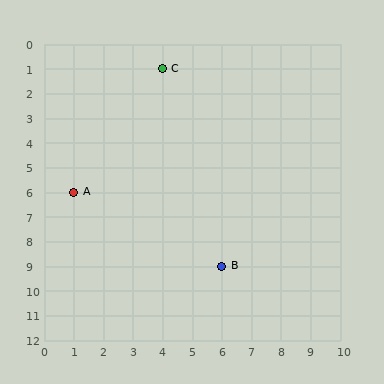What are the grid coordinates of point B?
Point B is at grid coordinates (6, 9).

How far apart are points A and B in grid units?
Points A and B are 5 columns and 3 rows apart (about 5.8 grid units diagonally).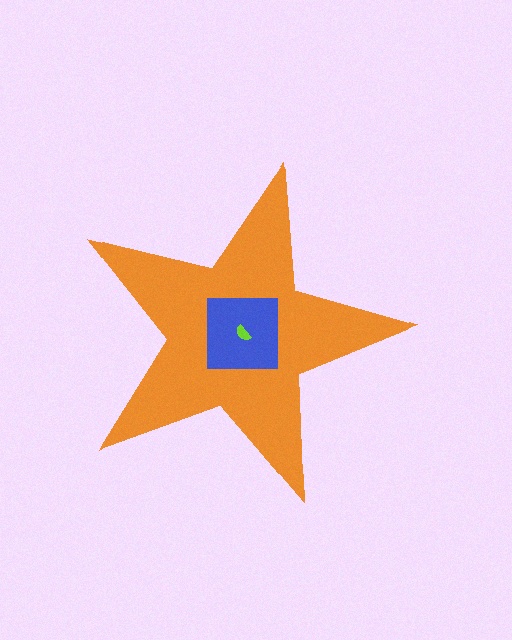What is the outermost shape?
The orange star.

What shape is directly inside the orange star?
The blue square.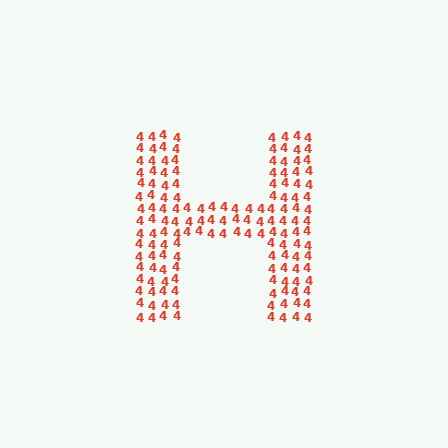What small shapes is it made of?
It is made of small digit 4's.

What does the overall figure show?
The overall figure shows the letter H.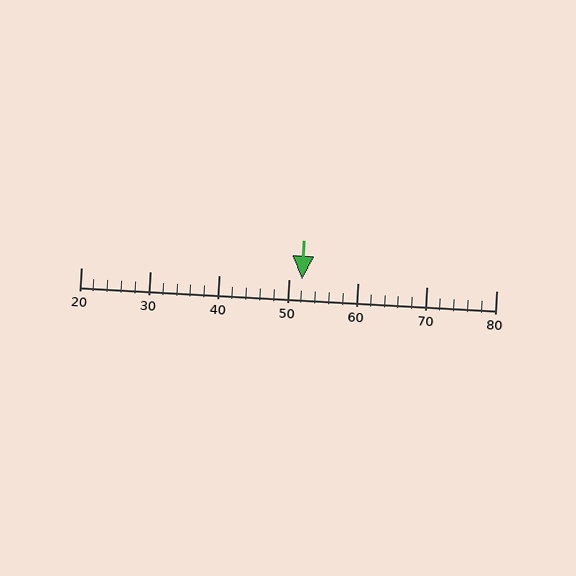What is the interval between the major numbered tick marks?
The major tick marks are spaced 10 units apart.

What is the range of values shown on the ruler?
The ruler shows values from 20 to 80.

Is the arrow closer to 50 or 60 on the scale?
The arrow is closer to 50.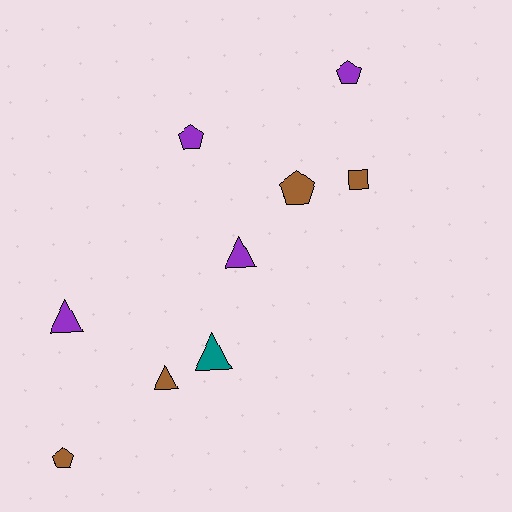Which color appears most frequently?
Brown, with 4 objects.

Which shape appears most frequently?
Pentagon, with 4 objects.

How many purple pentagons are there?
There are 2 purple pentagons.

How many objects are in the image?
There are 9 objects.